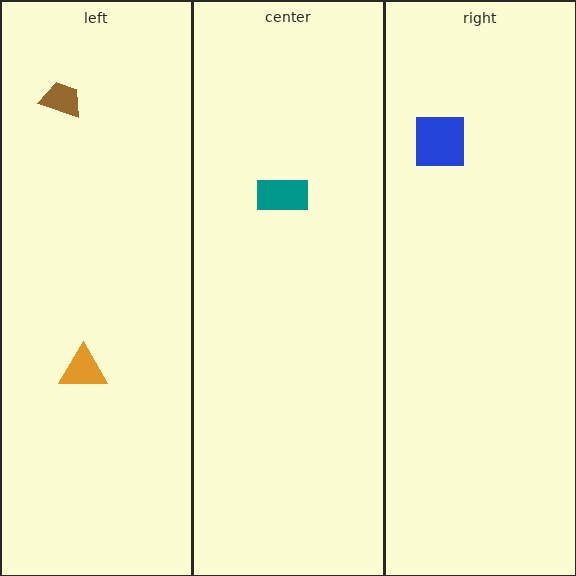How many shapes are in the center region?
1.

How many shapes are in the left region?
2.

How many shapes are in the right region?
1.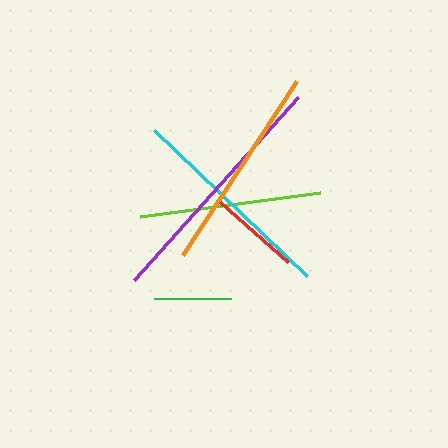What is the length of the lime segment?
The lime segment is approximately 182 pixels long.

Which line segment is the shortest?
The green line is the shortest at approximately 76 pixels.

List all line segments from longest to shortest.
From longest to shortest: purple, cyan, orange, lime, red, green.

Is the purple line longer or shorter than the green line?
The purple line is longer than the green line.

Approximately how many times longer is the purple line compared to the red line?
The purple line is approximately 2.7 times the length of the red line.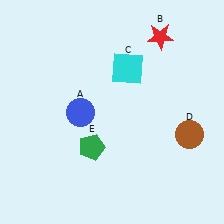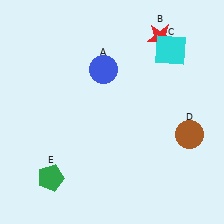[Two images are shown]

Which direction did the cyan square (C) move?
The cyan square (C) moved right.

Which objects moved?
The objects that moved are: the blue circle (A), the cyan square (C), the green pentagon (E).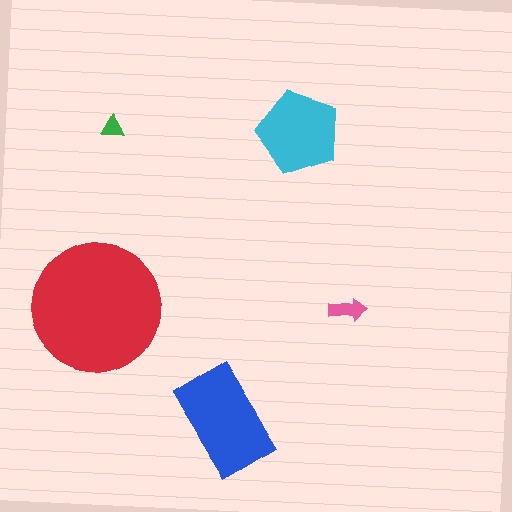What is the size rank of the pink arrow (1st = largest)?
4th.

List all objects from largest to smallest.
The red circle, the blue rectangle, the cyan pentagon, the pink arrow, the green triangle.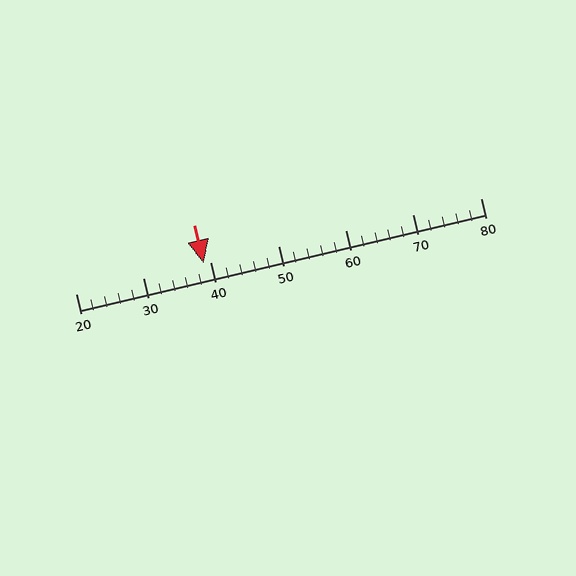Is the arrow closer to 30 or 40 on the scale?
The arrow is closer to 40.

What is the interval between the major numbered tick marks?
The major tick marks are spaced 10 units apart.